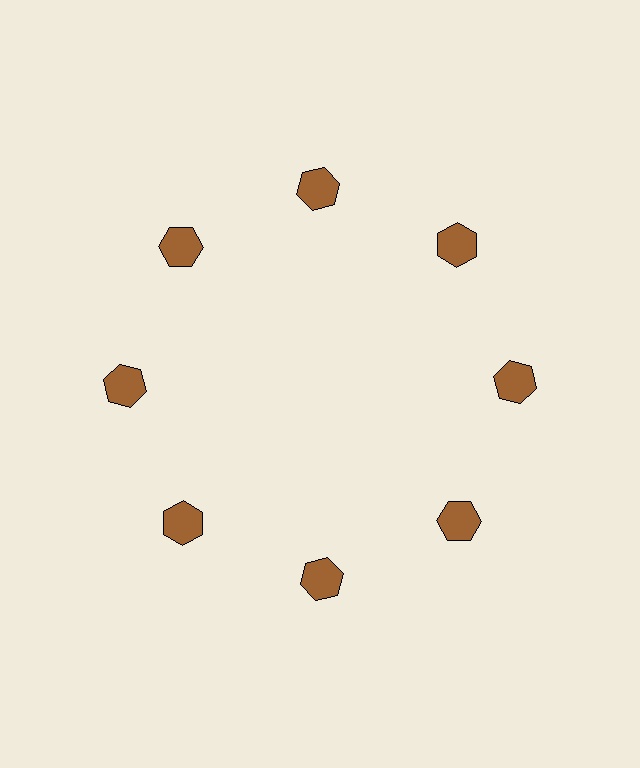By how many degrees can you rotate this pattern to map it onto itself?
The pattern maps onto itself every 45 degrees of rotation.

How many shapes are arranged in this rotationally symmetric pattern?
There are 8 shapes, arranged in 8 groups of 1.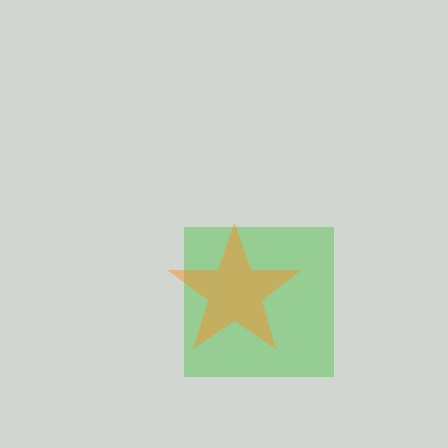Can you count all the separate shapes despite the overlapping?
Yes, there are 2 separate shapes.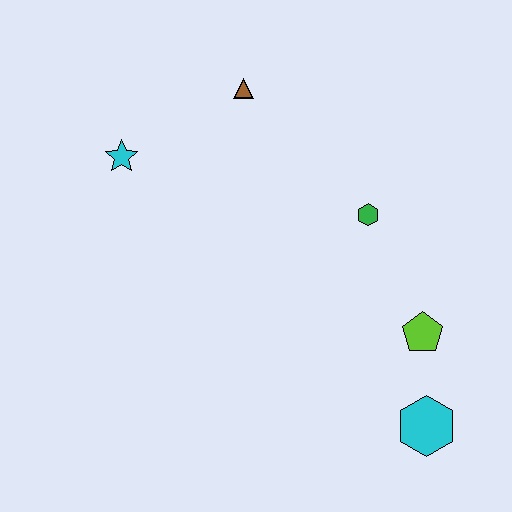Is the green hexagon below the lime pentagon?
No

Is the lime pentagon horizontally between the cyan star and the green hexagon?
No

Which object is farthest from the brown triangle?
The cyan hexagon is farthest from the brown triangle.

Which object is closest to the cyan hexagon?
The lime pentagon is closest to the cyan hexagon.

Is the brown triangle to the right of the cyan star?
Yes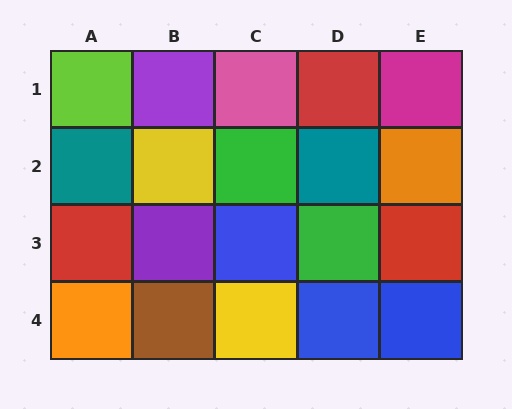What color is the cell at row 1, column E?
Magenta.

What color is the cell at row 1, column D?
Red.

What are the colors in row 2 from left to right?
Teal, yellow, green, teal, orange.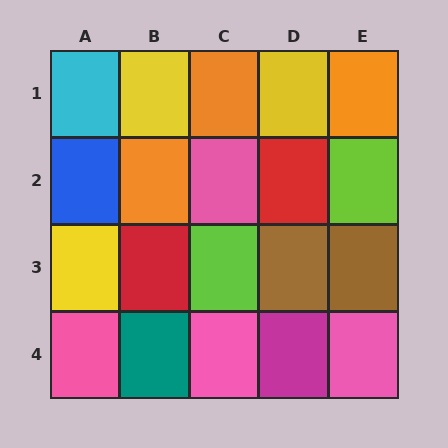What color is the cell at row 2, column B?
Orange.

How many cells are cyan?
1 cell is cyan.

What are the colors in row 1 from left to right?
Cyan, yellow, orange, yellow, orange.